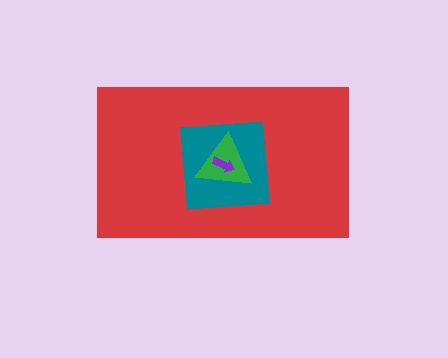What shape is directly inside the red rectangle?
The teal square.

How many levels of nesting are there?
4.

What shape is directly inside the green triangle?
The purple arrow.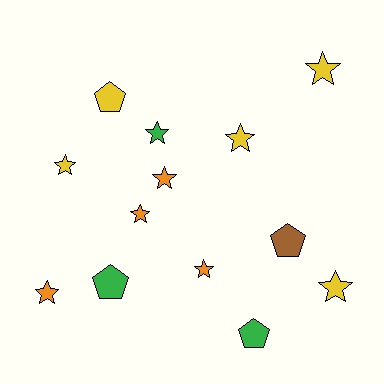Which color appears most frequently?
Yellow, with 5 objects.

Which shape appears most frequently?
Star, with 9 objects.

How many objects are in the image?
There are 13 objects.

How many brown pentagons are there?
There is 1 brown pentagon.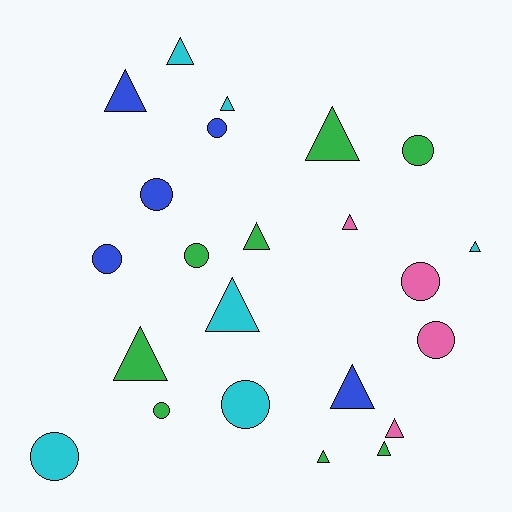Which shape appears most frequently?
Triangle, with 13 objects.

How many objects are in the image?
There are 23 objects.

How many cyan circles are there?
There are 2 cyan circles.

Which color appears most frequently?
Green, with 8 objects.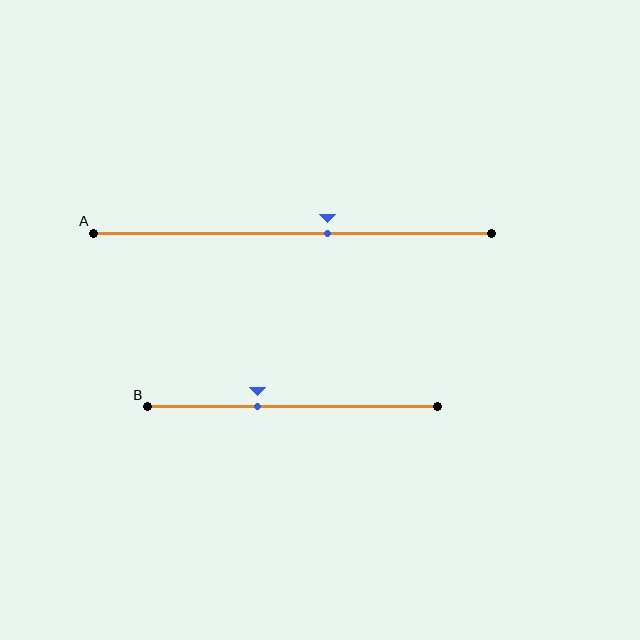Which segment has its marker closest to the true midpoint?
Segment A has its marker closest to the true midpoint.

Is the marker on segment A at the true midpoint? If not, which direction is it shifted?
No, the marker on segment A is shifted to the right by about 9% of the segment length.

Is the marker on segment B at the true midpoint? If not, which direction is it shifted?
No, the marker on segment B is shifted to the left by about 12% of the segment length.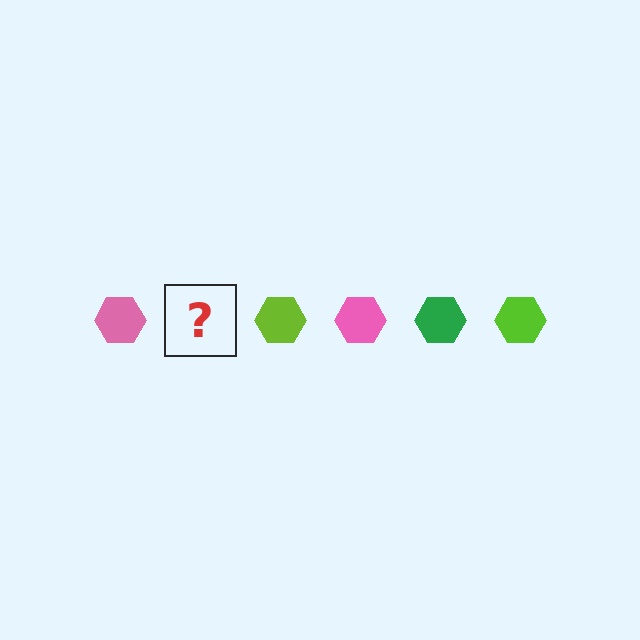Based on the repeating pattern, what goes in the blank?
The blank should be a green hexagon.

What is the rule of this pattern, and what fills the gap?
The rule is that the pattern cycles through pink, green, lime hexagons. The gap should be filled with a green hexagon.